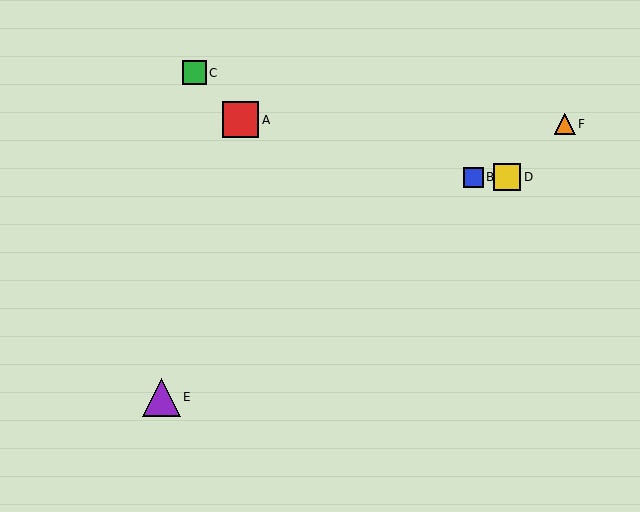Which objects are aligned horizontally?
Objects B, D are aligned horizontally.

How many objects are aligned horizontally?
2 objects (B, D) are aligned horizontally.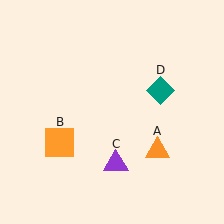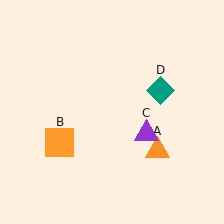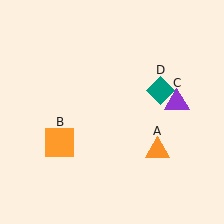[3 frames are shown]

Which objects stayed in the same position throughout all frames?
Orange triangle (object A) and orange square (object B) and teal diamond (object D) remained stationary.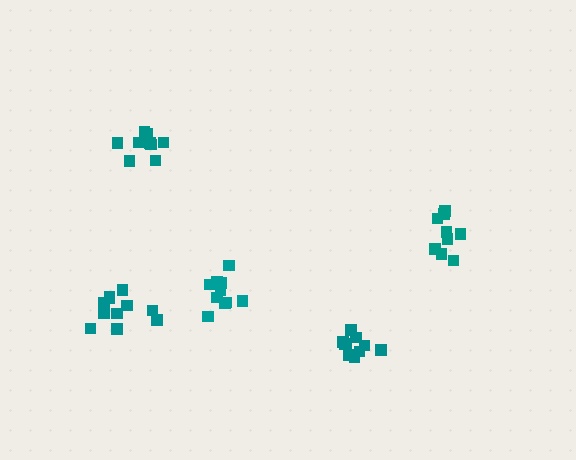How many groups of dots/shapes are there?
There are 5 groups.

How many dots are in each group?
Group 1: 11 dots, Group 2: 10 dots, Group 3: 9 dots, Group 4: 11 dots, Group 5: 9 dots (50 total).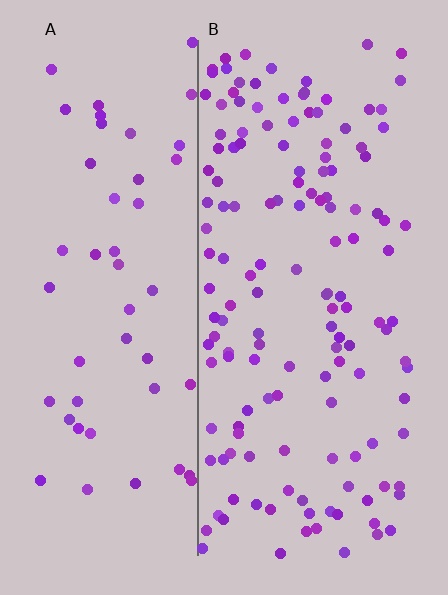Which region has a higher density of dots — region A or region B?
B (the right).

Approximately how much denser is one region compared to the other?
Approximately 2.8× — region B over region A.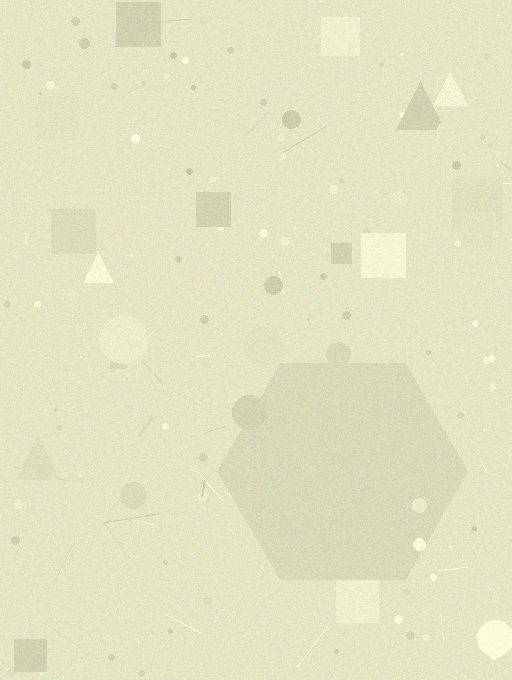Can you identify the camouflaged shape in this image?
The camouflaged shape is a hexagon.